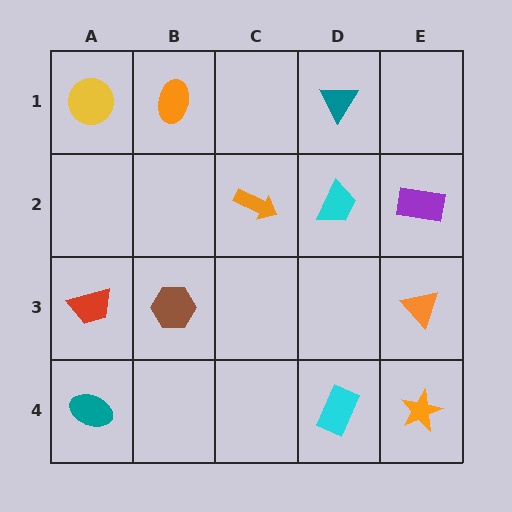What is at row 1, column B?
An orange ellipse.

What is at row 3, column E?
An orange triangle.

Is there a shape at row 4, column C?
No, that cell is empty.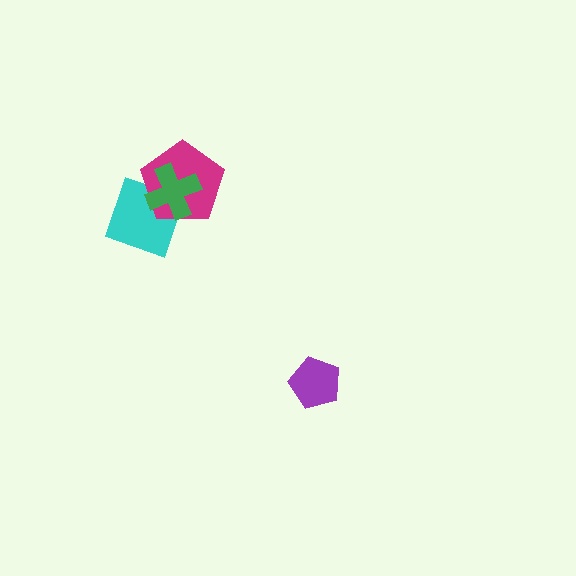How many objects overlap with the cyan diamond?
2 objects overlap with the cyan diamond.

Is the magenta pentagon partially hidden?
Yes, it is partially covered by another shape.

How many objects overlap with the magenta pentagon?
2 objects overlap with the magenta pentagon.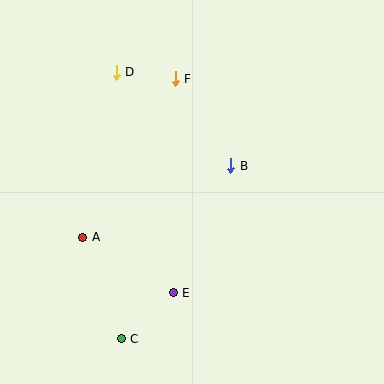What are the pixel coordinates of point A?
Point A is at (83, 237).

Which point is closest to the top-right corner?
Point F is closest to the top-right corner.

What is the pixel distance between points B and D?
The distance between B and D is 148 pixels.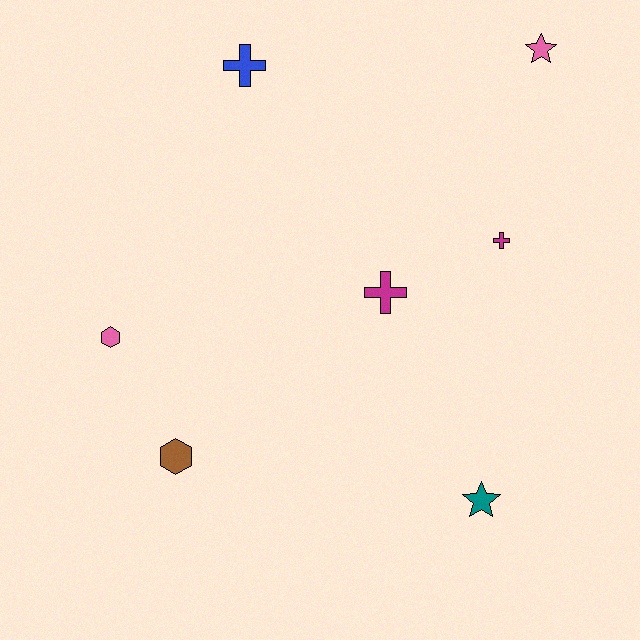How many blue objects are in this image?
There is 1 blue object.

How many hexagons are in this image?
There are 2 hexagons.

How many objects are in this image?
There are 7 objects.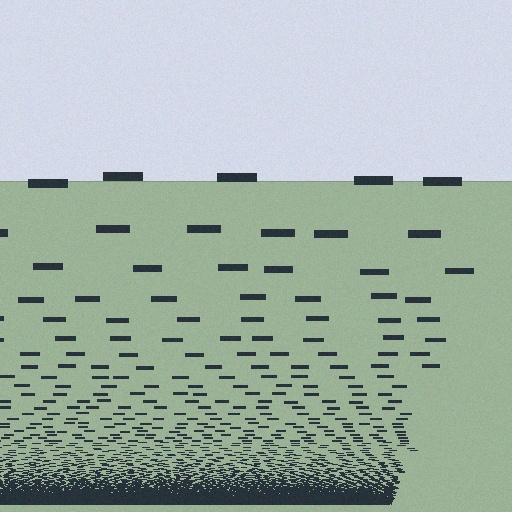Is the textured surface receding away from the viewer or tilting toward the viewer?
The surface appears to tilt toward the viewer. Texture elements get larger and sparser toward the top.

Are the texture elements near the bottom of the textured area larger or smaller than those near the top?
Smaller. The gradient is inverted — elements near the bottom are smaller and denser.